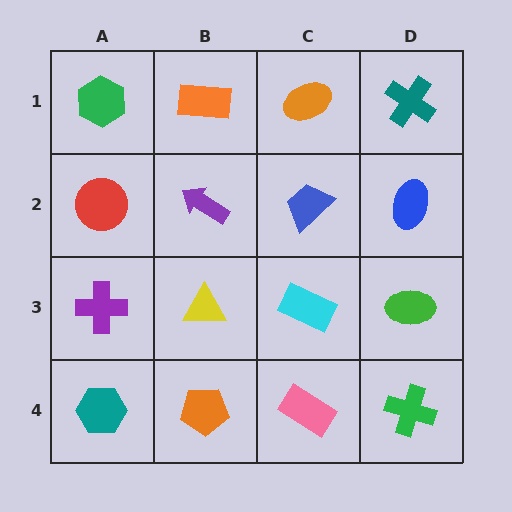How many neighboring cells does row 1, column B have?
3.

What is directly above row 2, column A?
A green hexagon.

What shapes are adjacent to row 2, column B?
An orange rectangle (row 1, column B), a yellow triangle (row 3, column B), a red circle (row 2, column A), a blue trapezoid (row 2, column C).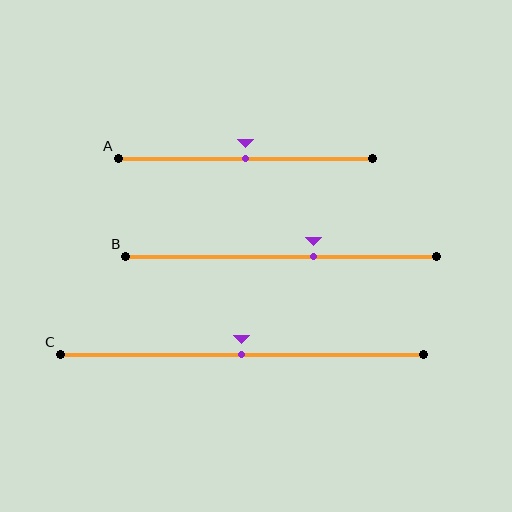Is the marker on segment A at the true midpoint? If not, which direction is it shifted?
Yes, the marker on segment A is at the true midpoint.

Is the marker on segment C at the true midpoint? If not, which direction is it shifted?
Yes, the marker on segment C is at the true midpoint.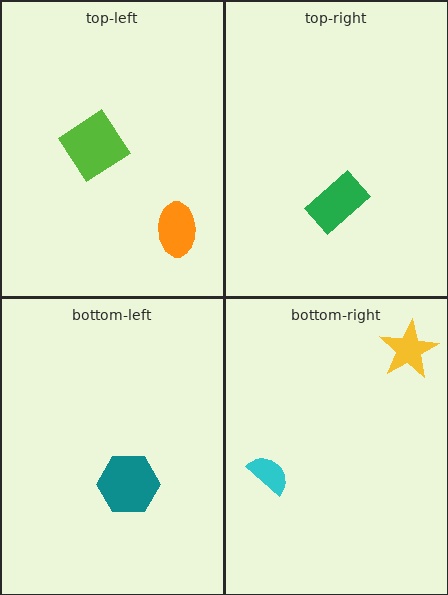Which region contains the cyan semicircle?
The bottom-right region.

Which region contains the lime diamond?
The top-left region.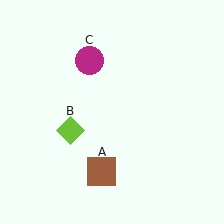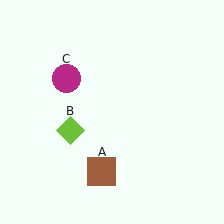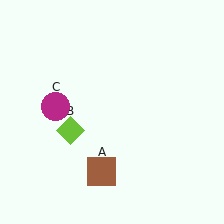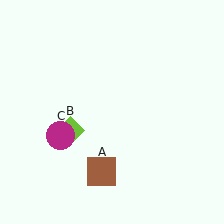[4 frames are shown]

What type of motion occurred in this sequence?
The magenta circle (object C) rotated counterclockwise around the center of the scene.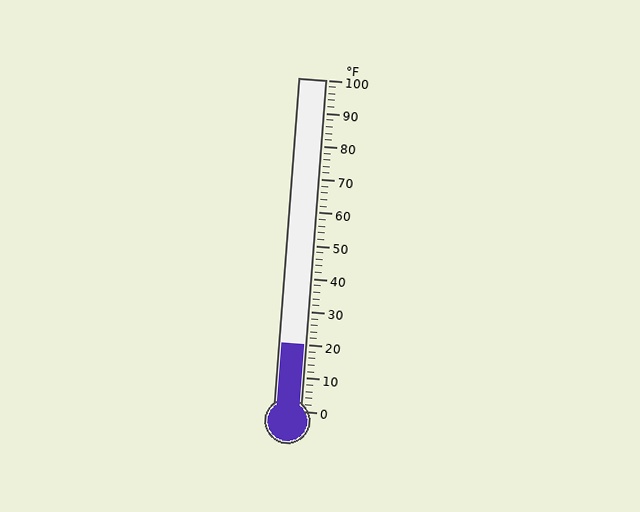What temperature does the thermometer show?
The thermometer shows approximately 20°F.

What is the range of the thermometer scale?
The thermometer scale ranges from 0°F to 100°F.